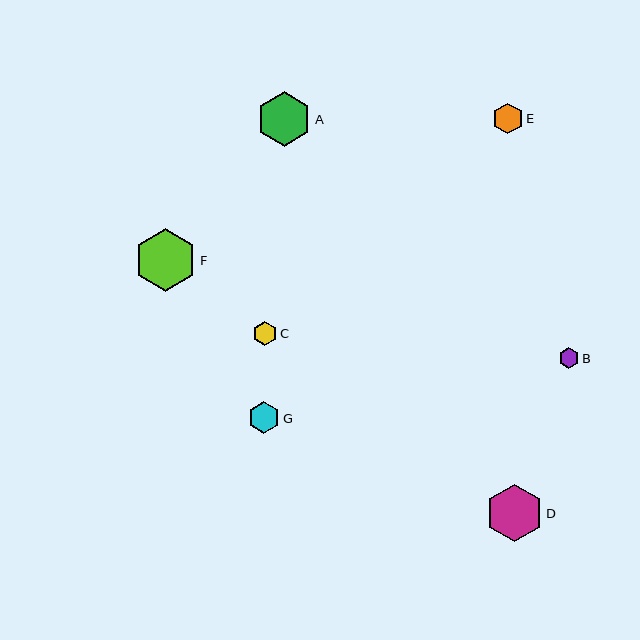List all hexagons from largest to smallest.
From largest to smallest: F, D, A, G, E, C, B.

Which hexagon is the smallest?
Hexagon B is the smallest with a size of approximately 20 pixels.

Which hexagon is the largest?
Hexagon F is the largest with a size of approximately 63 pixels.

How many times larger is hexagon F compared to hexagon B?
Hexagon F is approximately 3.1 times the size of hexagon B.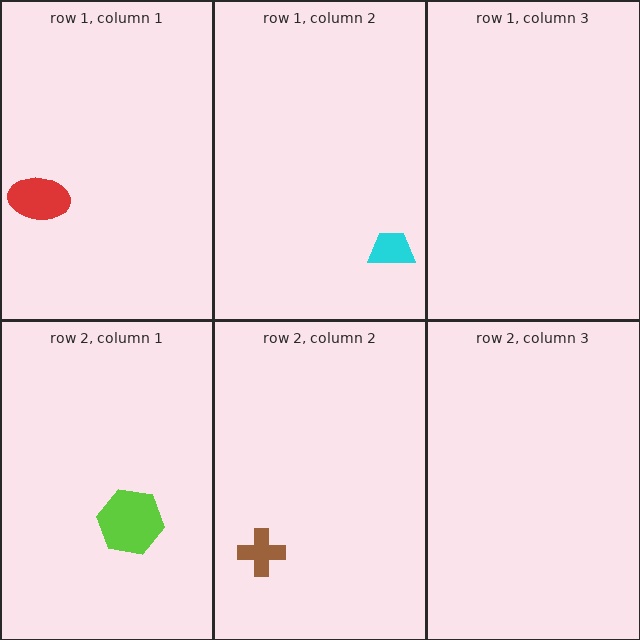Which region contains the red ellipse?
The row 1, column 1 region.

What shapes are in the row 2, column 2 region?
The brown cross.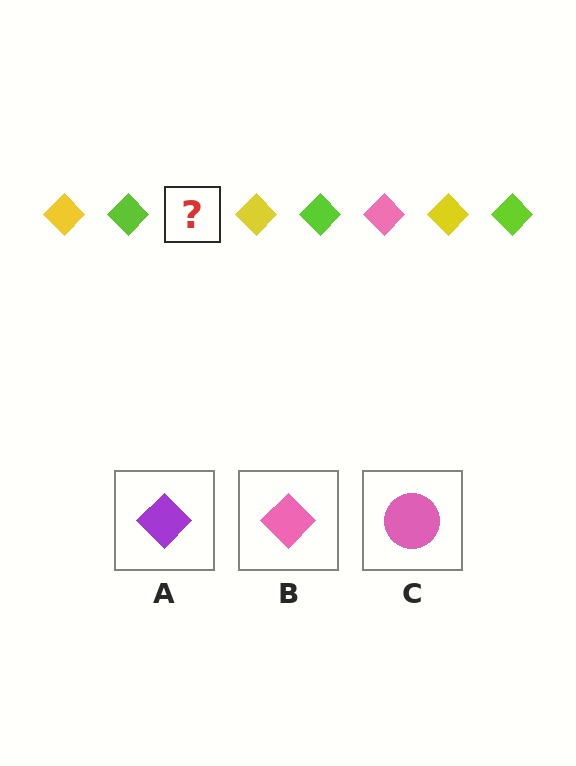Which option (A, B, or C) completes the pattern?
B.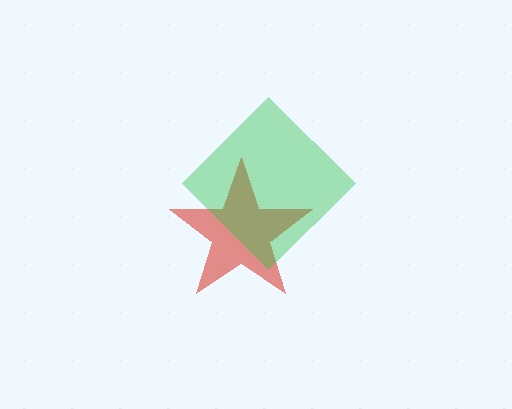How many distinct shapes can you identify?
There are 2 distinct shapes: a red star, a green diamond.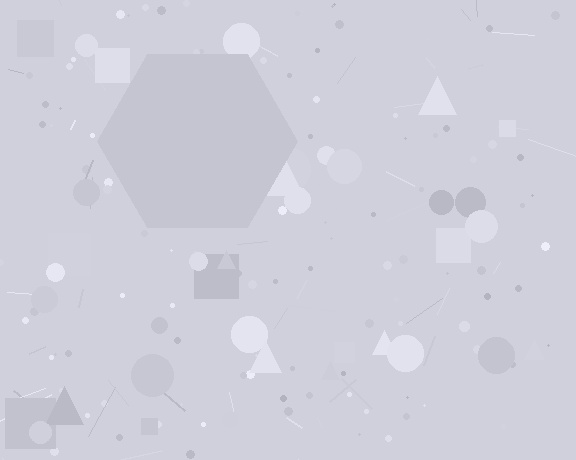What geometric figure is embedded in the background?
A hexagon is embedded in the background.